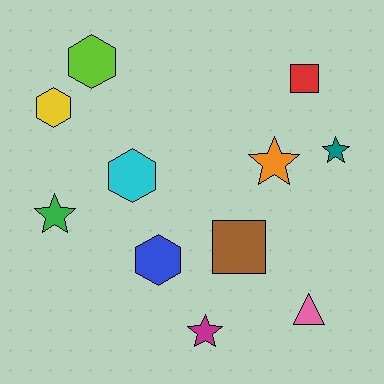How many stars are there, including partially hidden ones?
There are 4 stars.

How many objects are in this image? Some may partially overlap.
There are 11 objects.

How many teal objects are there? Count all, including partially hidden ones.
There is 1 teal object.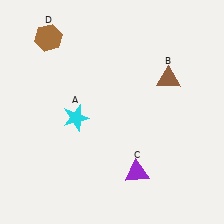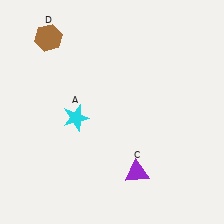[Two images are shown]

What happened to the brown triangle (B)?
The brown triangle (B) was removed in Image 2. It was in the top-right area of Image 1.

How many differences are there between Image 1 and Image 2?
There is 1 difference between the two images.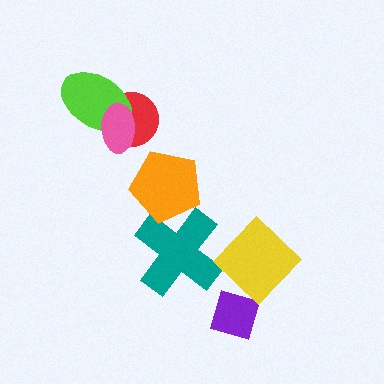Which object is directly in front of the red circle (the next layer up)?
The lime ellipse is directly in front of the red circle.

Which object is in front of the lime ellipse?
The pink ellipse is in front of the lime ellipse.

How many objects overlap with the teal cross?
1 object overlaps with the teal cross.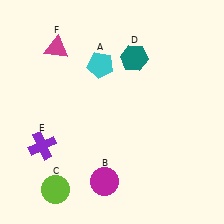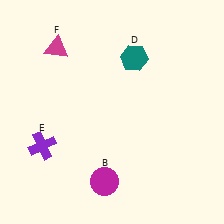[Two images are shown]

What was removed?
The cyan pentagon (A), the lime circle (C) were removed in Image 2.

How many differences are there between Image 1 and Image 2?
There are 2 differences between the two images.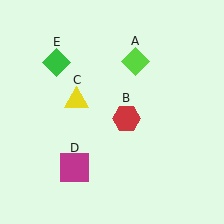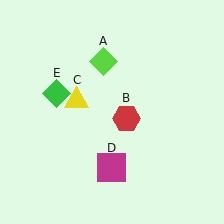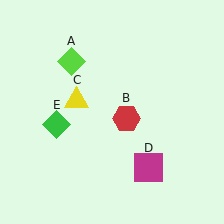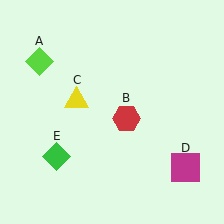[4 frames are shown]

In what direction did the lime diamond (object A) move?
The lime diamond (object A) moved left.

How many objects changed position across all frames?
3 objects changed position: lime diamond (object A), magenta square (object D), green diamond (object E).